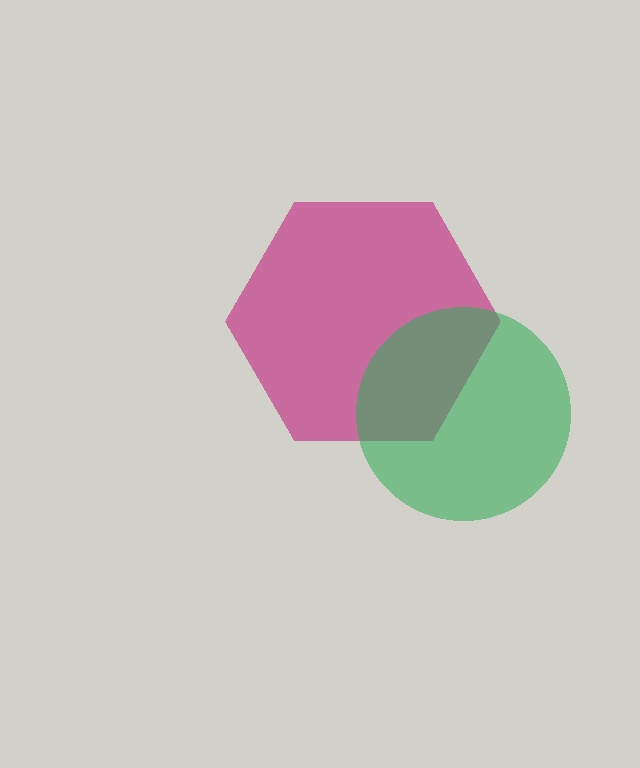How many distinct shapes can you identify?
There are 2 distinct shapes: a magenta hexagon, a green circle.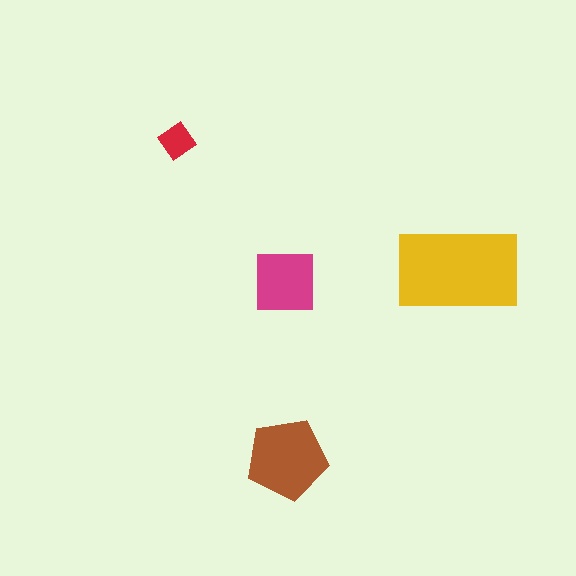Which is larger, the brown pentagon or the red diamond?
The brown pentagon.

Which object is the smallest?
The red diamond.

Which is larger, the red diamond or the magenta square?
The magenta square.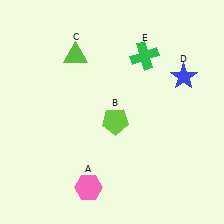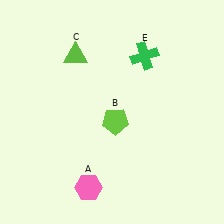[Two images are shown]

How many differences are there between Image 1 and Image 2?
There is 1 difference between the two images.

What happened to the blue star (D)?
The blue star (D) was removed in Image 2. It was in the top-right area of Image 1.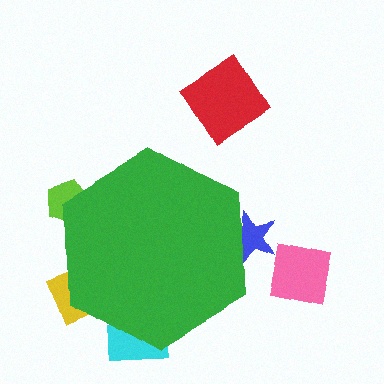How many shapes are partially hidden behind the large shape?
4 shapes are partially hidden.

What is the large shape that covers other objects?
A green hexagon.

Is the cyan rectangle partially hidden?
Yes, the cyan rectangle is partially hidden behind the green hexagon.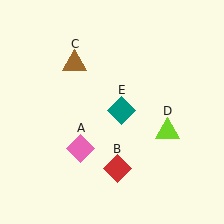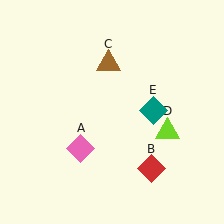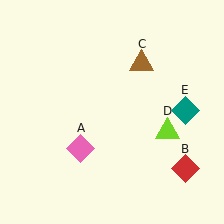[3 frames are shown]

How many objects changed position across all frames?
3 objects changed position: red diamond (object B), brown triangle (object C), teal diamond (object E).